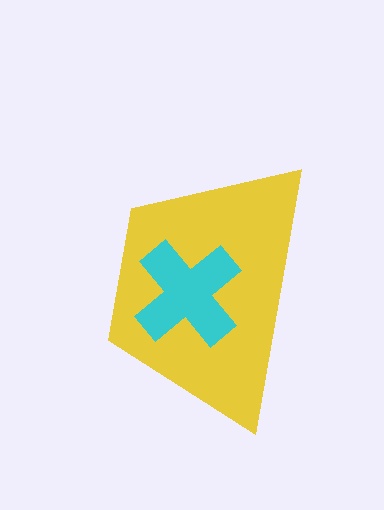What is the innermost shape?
The cyan cross.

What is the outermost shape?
The yellow trapezoid.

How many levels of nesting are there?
2.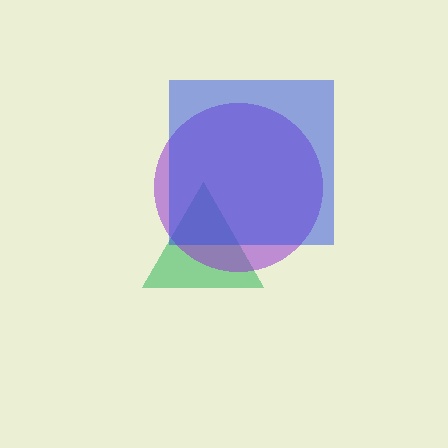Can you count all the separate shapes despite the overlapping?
Yes, there are 3 separate shapes.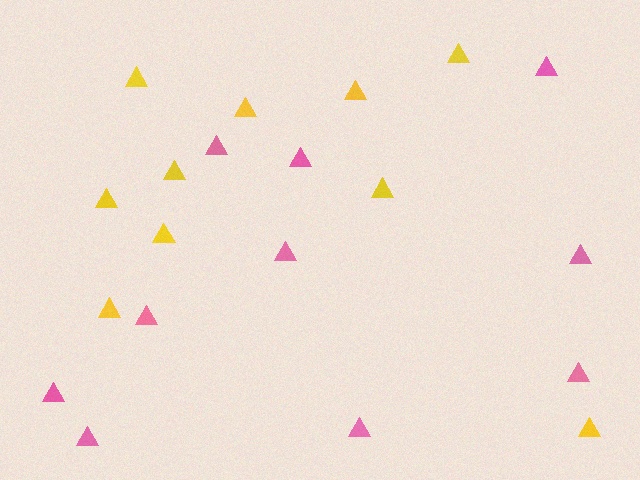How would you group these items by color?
There are 2 groups: one group of pink triangles (10) and one group of yellow triangles (10).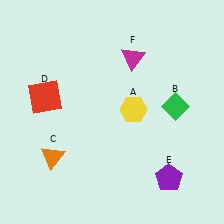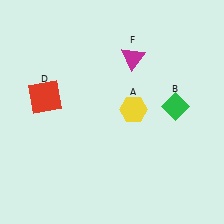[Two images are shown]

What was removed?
The orange triangle (C), the purple pentagon (E) were removed in Image 2.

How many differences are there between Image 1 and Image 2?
There are 2 differences between the two images.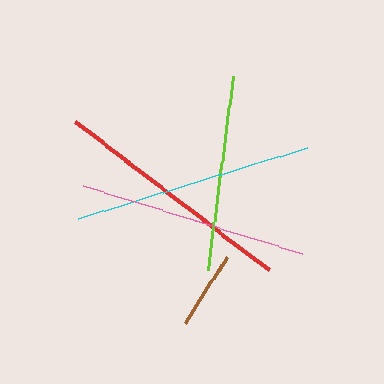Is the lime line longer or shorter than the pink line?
The pink line is longer than the lime line.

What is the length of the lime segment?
The lime segment is approximately 197 pixels long.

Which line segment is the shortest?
The brown line is the shortest at approximately 79 pixels.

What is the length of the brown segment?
The brown segment is approximately 79 pixels long.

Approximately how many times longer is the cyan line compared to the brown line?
The cyan line is approximately 3.1 times the length of the brown line.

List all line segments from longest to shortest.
From longest to shortest: red, cyan, pink, lime, brown.